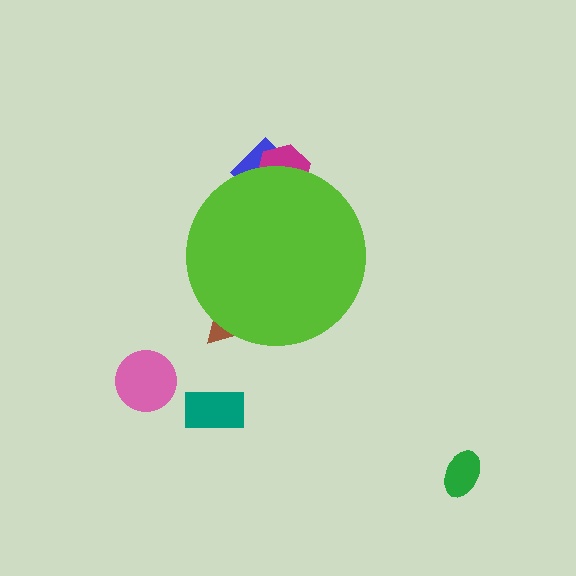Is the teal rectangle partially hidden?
No, the teal rectangle is fully visible.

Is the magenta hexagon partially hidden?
Yes, the magenta hexagon is partially hidden behind the lime circle.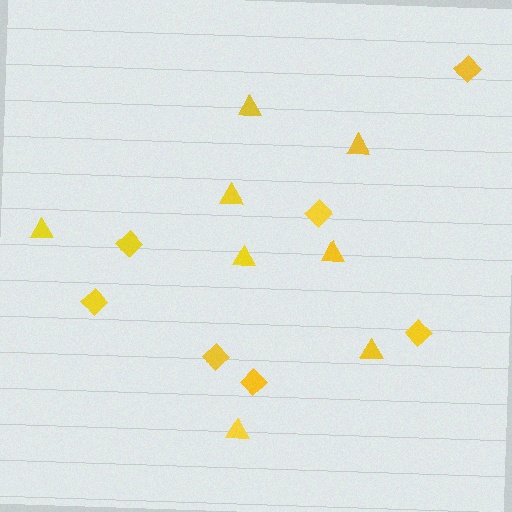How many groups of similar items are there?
There are 2 groups: one group of triangles (8) and one group of diamonds (7).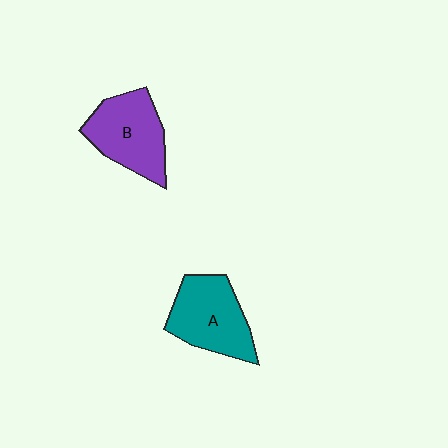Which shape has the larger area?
Shape A (teal).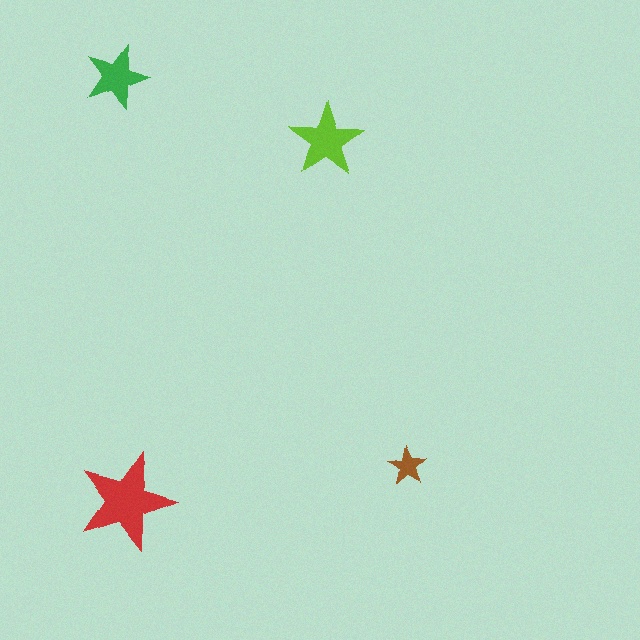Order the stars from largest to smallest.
the red one, the lime one, the green one, the brown one.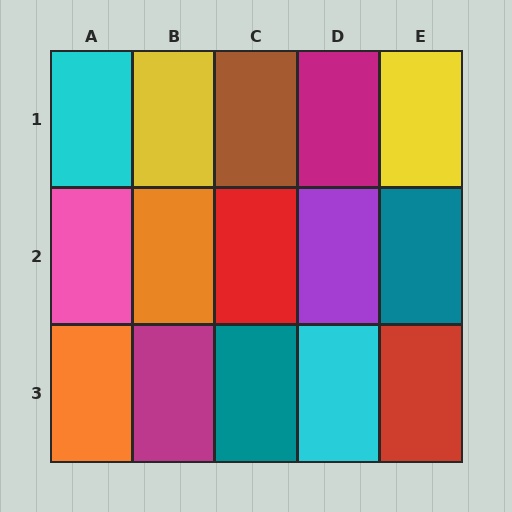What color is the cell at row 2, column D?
Purple.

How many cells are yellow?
2 cells are yellow.